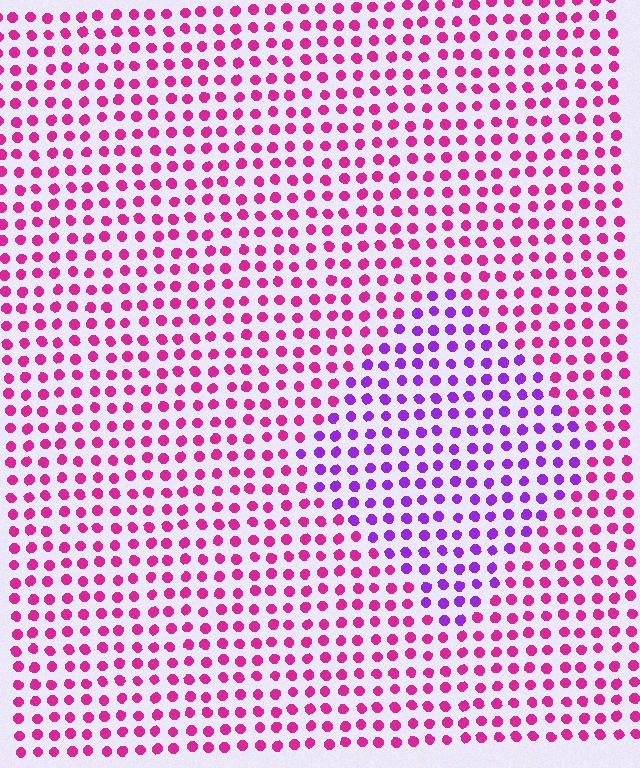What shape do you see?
I see a diamond.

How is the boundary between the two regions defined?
The boundary is defined purely by a slight shift in hue (about 44 degrees). Spacing, size, and orientation are identical on both sides.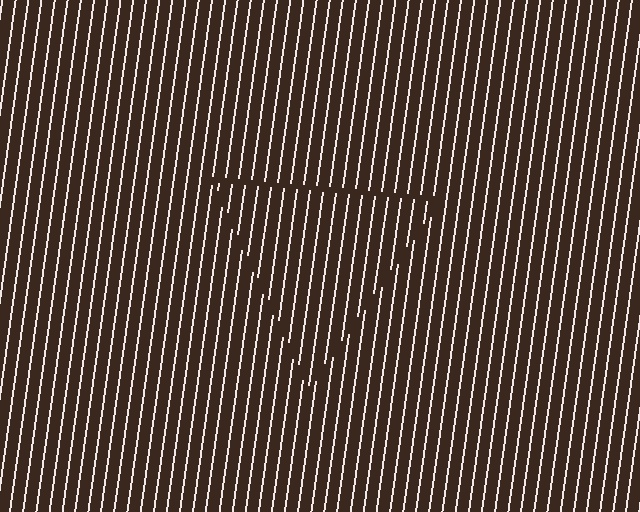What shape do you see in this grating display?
An illusory triangle. The interior of the shape contains the same grating, shifted by half a period — the contour is defined by the phase discontinuity where line-ends from the inner and outer gratings abut.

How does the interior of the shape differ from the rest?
The interior of the shape contains the same grating, shifted by half a period — the contour is defined by the phase discontinuity where line-ends from the inner and outer gratings abut.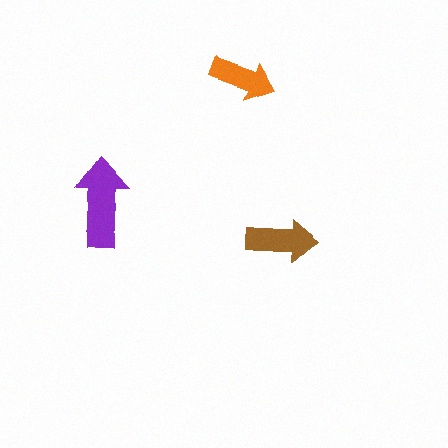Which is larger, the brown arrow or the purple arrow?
The purple one.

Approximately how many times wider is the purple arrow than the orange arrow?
About 1.5 times wider.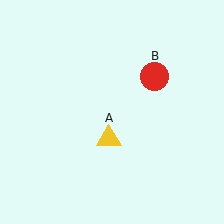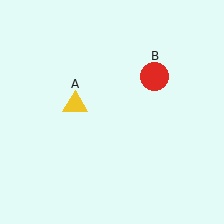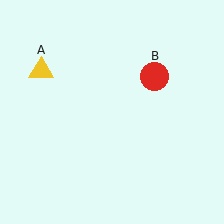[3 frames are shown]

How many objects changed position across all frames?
1 object changed position: yellow triangle (object A).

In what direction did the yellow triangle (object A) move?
The yellow triangle (object A) moved up and to the left.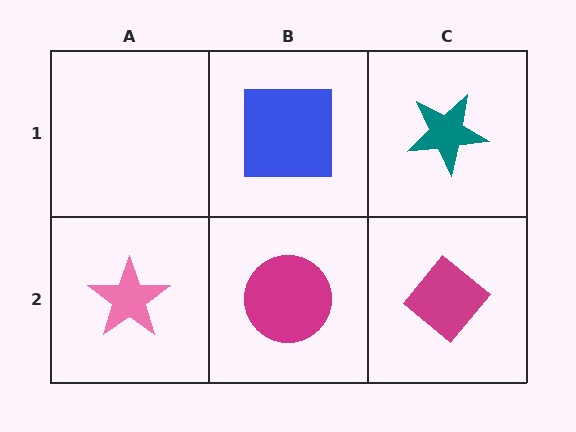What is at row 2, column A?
A pink star.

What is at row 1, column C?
A teal star.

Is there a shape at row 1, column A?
No, that cell is empty.